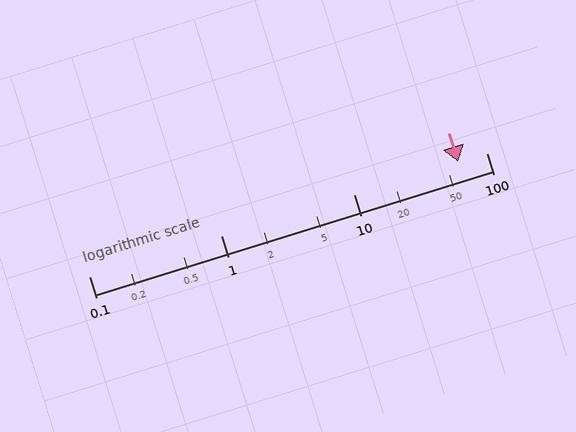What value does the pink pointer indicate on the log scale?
The pointer indicates approximately 61.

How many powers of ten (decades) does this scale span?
The scale spans 3 decades, from 0.1 to 100.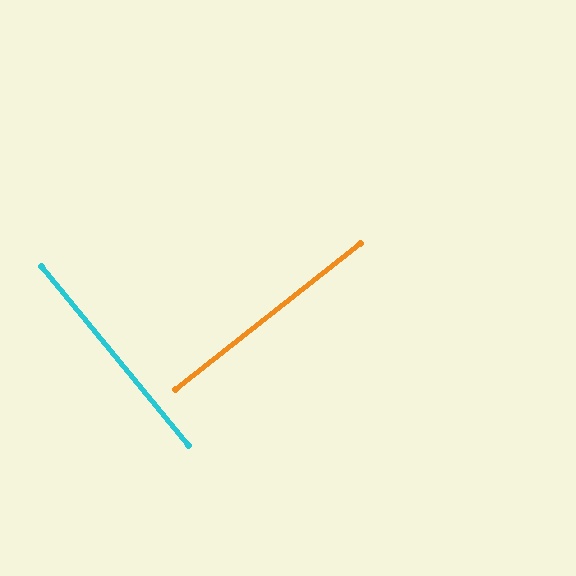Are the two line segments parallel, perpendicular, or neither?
Perpendicular — they meet at approximately 89°.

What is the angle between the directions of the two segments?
Approximately 89 degrees.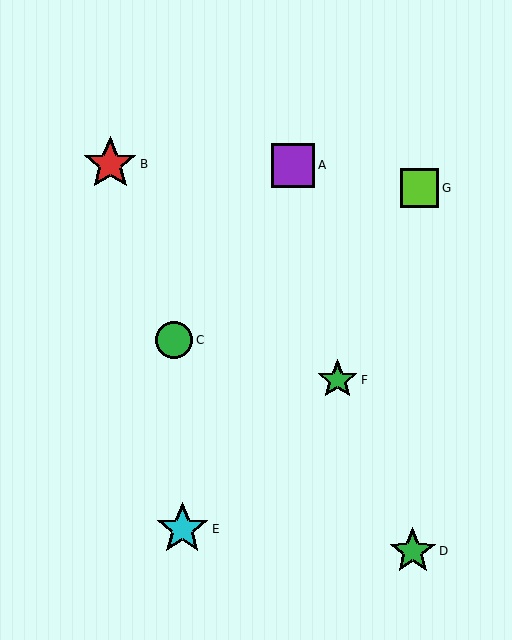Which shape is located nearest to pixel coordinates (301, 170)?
The purple square (labeled A) at (293, 165) is nearest to that location.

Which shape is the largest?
The red star (labeled B) is the largest.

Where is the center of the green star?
The center of the green star is at (337, 380).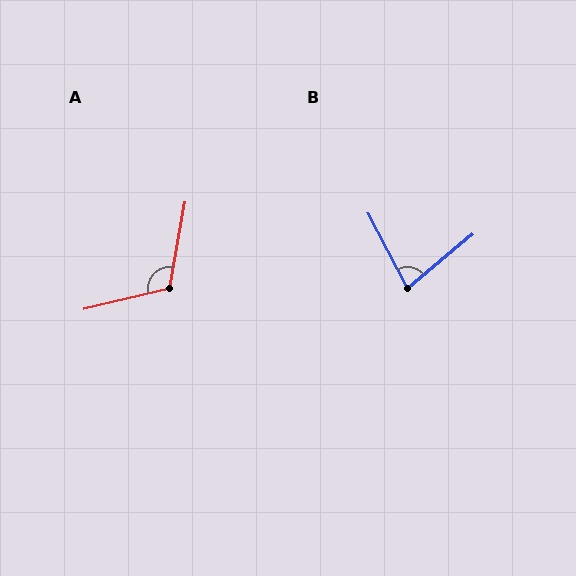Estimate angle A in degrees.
Approximately 113 degrees.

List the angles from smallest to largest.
B (78°), A (113°).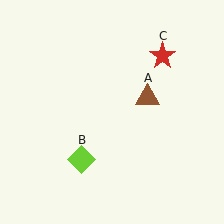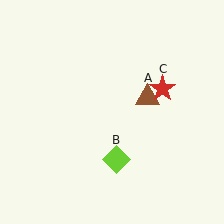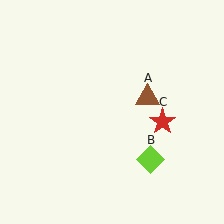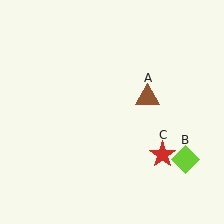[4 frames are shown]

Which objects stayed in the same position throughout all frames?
Brown triangle (object A) remained stationary.